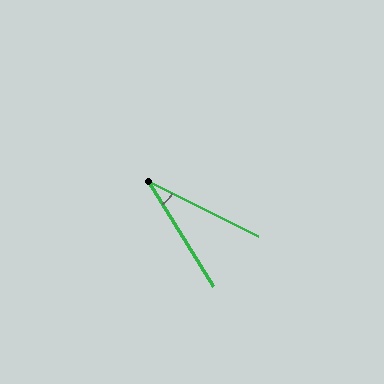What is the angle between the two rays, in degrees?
Approximately 32 degrees.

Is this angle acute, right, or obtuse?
It is acute.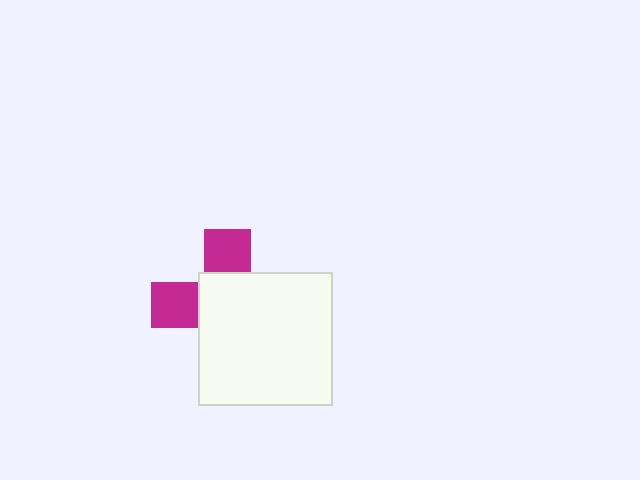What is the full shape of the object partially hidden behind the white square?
The partially hidden object is a magenta cross.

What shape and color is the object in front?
The object in front is a white square.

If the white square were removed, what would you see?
You would see the complete magenta cross.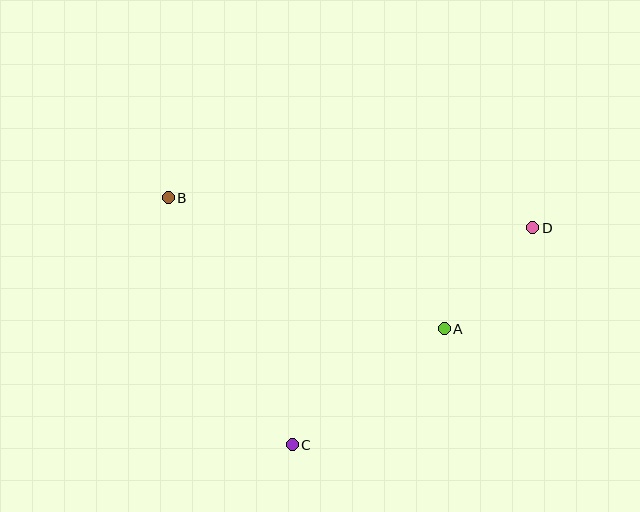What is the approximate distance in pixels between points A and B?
The distance between A and B is approximately 305 pixels.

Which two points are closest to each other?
Points A and D are closest to each other.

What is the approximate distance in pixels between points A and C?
The distance between A and C is approximately 191 pixels.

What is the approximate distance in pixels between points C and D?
The distance between C and D is approximately 324 pixels.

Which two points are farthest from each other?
Points B and D are farthest from each other.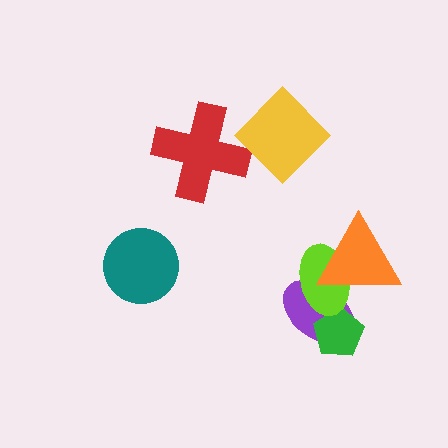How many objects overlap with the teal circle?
0 objects overlap with the teal circle.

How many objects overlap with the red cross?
1 object overlaps with the red cross.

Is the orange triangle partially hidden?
No, no other shape covers it.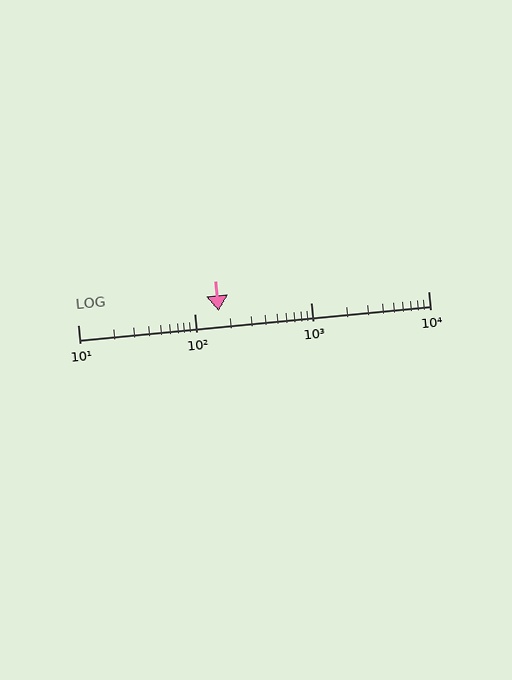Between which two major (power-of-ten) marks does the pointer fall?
The pointer is between 100 and 1000.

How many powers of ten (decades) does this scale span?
The scale spans 3 decades, from 10 to 10000.